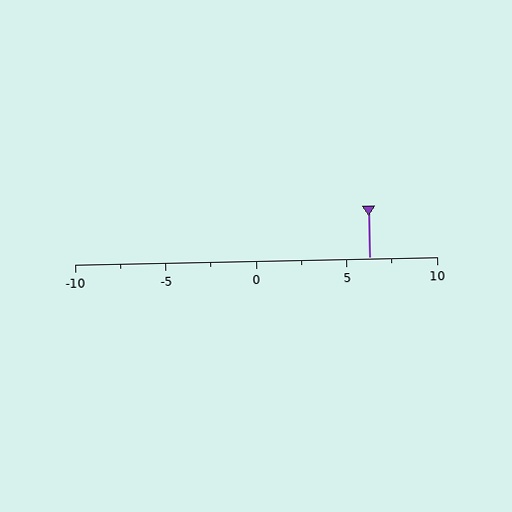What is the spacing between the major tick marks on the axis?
The major ticks are spaced 5 apart.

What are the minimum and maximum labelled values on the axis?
The axis runs from -10 to 10.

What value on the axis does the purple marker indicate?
The marker indicates approximately 6.2.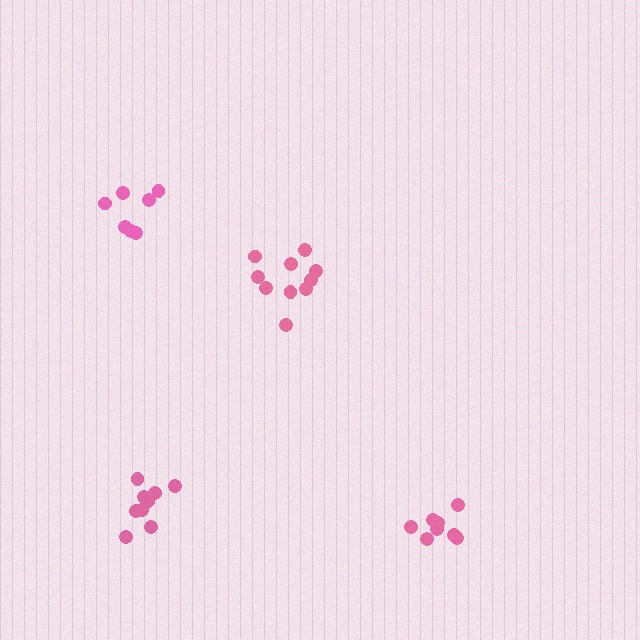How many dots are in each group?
Group 1: 7 dots, Group 2: 9 dots, Group 3: 10 dots, Group 4: 9 dots (35 total).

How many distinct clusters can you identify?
There are 4 distinct clusters.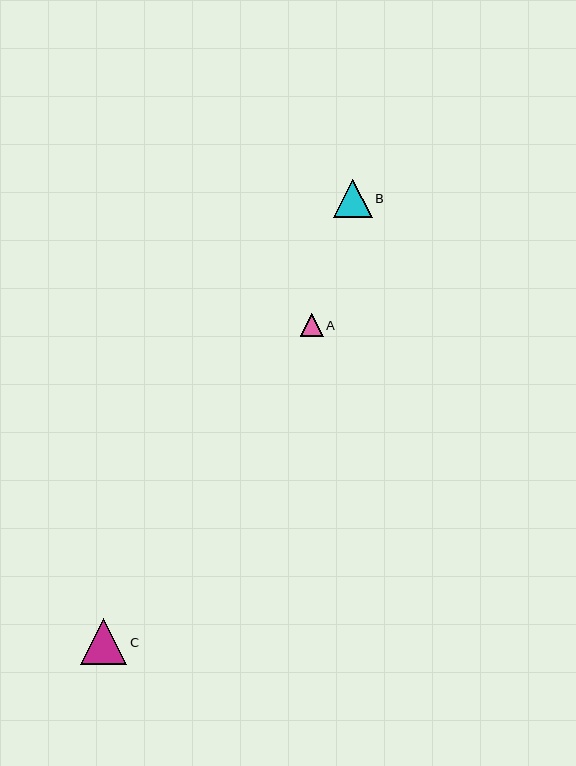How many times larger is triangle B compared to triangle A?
Triangle B is approximately 1.7 times the size of triangle A.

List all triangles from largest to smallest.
From largest to smallest: C, B, A.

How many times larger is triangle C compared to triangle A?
Triangle C is approximately 2.0 times the size of triangle A.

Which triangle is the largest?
Triangle C is the largest with a size of approximately 46 pixels.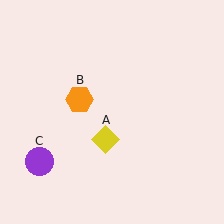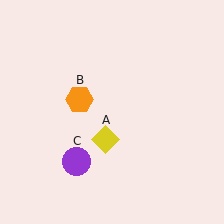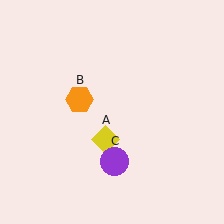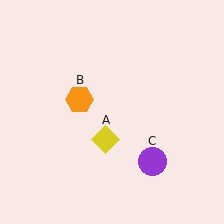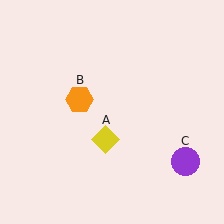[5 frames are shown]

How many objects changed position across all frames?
1 object changed position: purple circle (object C).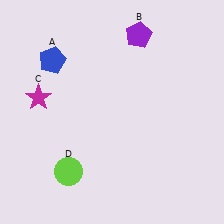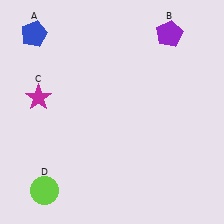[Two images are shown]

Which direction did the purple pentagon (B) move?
The purple pentagon (B) moved right.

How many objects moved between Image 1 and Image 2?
3 objects moved between the two images.